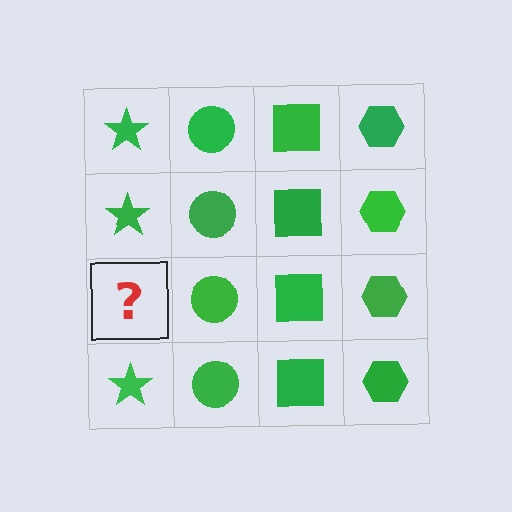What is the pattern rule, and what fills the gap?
The rule is that each column has a consistent shape. The gap should be filled with a green star.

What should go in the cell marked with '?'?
The missing cell should contain a green star.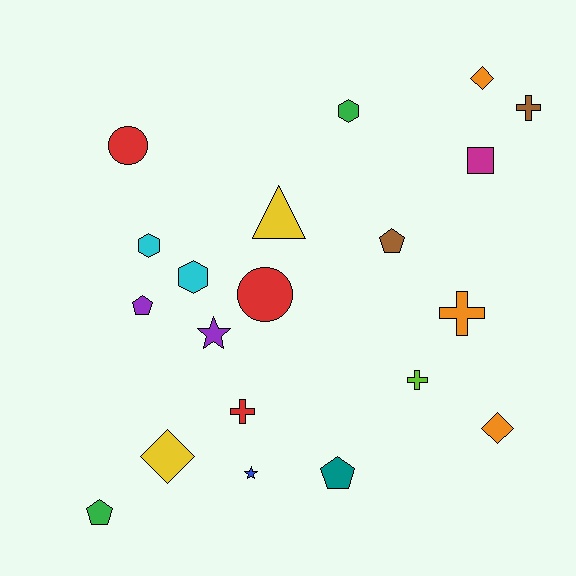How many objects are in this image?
There are 20 objects.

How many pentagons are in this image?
There are 4 pentagons.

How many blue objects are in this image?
There is 1 blue object.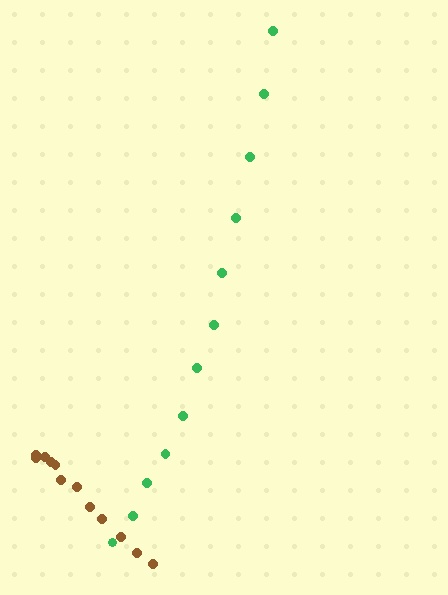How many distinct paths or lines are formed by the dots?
There are 2 distinct paths.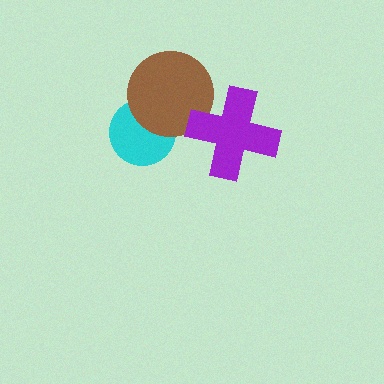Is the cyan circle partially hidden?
Yes, it is partially covered by another shape.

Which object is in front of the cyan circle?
The brown circle is in front of the cyan circle.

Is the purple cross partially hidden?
No, no other shape covers it.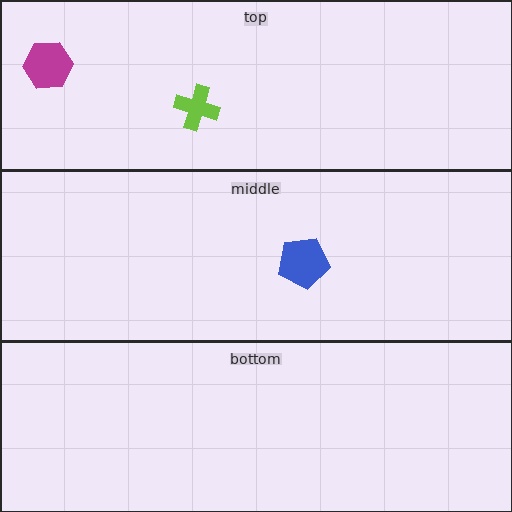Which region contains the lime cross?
The top region.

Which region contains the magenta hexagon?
The top region.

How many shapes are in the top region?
2.